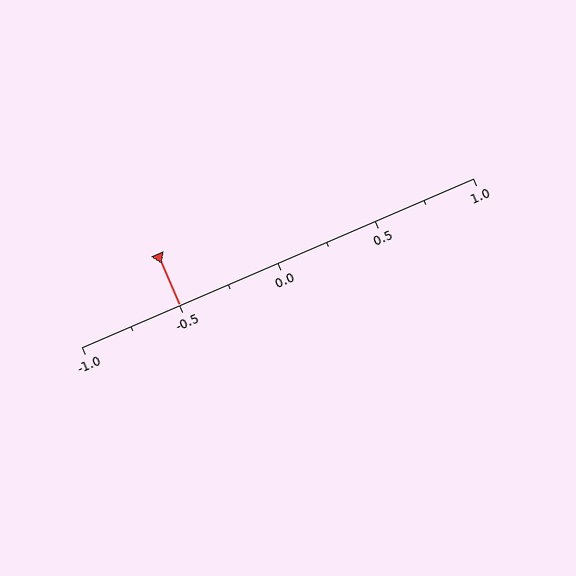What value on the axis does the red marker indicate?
The marker indicates approximately -0.5.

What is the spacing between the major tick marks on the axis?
The major ticks are spaced 0.5 apart.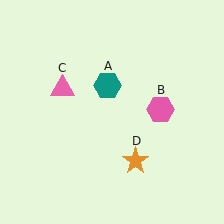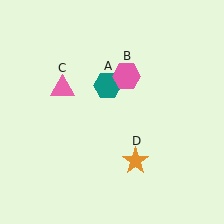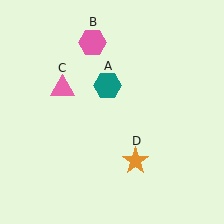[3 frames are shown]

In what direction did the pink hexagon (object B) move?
The pink hexagon (object B) moved up and to the left.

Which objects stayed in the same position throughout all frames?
Teal hexagon (object A) and pink triangle (object C) and orange star (object D) remained stationary.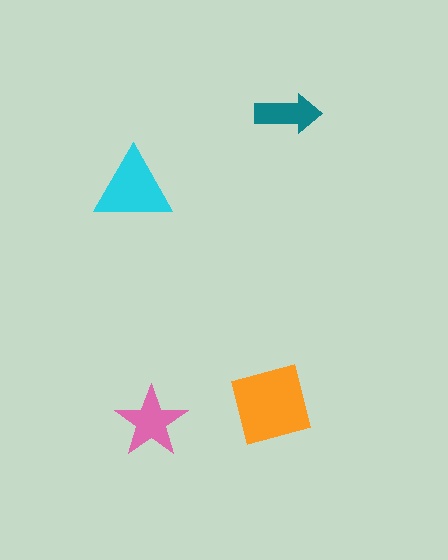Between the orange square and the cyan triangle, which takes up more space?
The orange square.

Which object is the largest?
The orange square.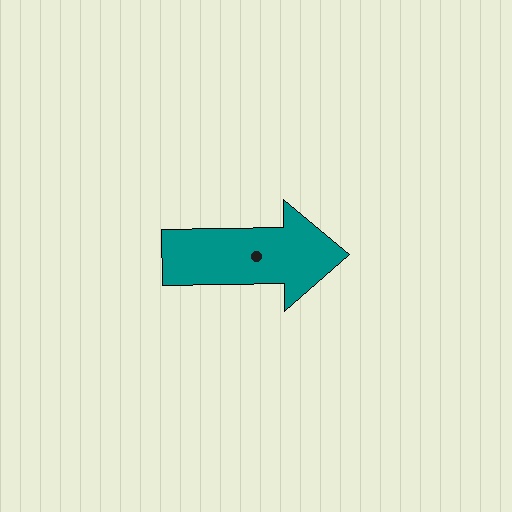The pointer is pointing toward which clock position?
Roughly 3 o'clock.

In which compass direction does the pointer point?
East.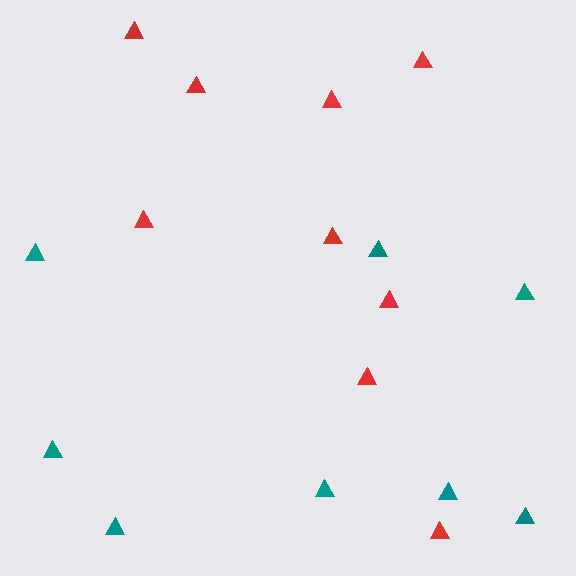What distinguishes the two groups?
There are 2 groups: one group of red triangles (9) and one group of teal triangles (8).